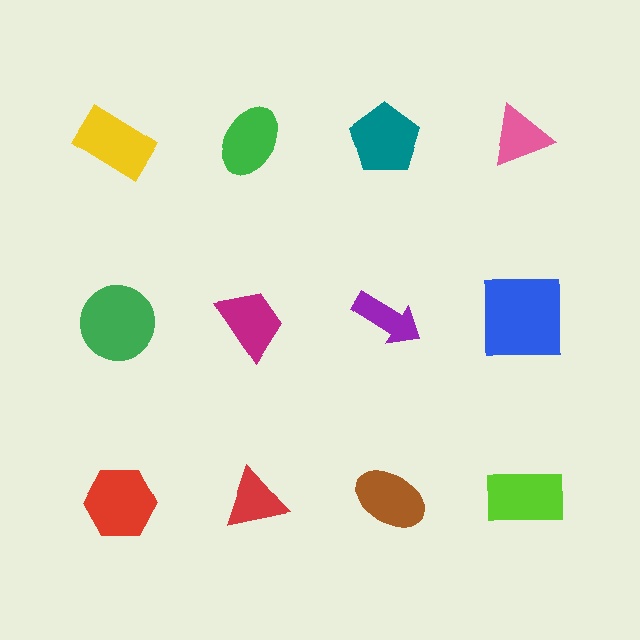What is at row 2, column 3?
A purple arrow.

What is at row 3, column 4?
A lime rectangle.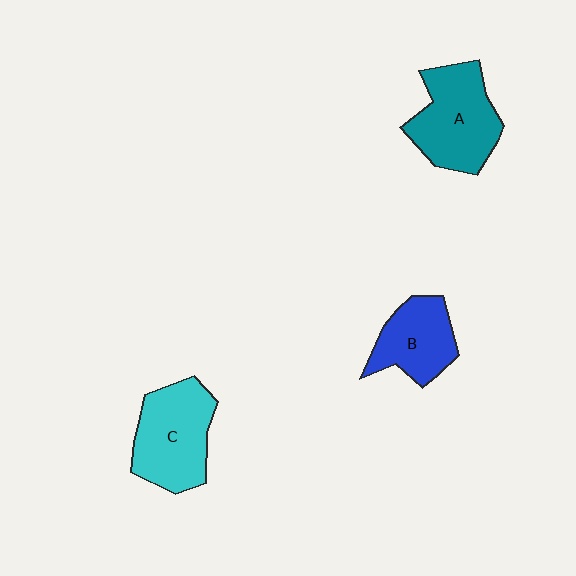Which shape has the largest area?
Shape A (teal).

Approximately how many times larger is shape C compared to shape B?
Approximately 1.3 times.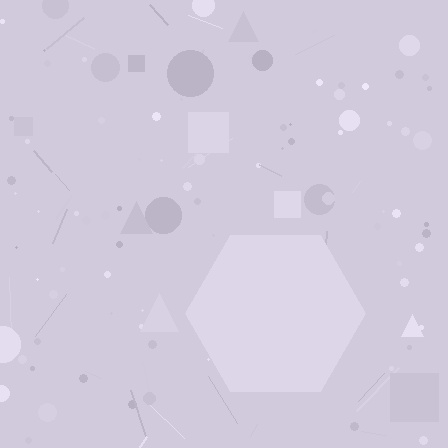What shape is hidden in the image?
A hexagon is hidden in the image.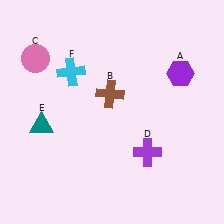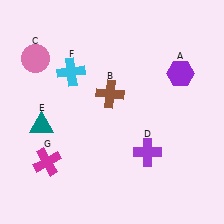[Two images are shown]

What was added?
A magenta cross (G) was added in Image 2.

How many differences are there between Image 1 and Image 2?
There is 1 difference between the two images.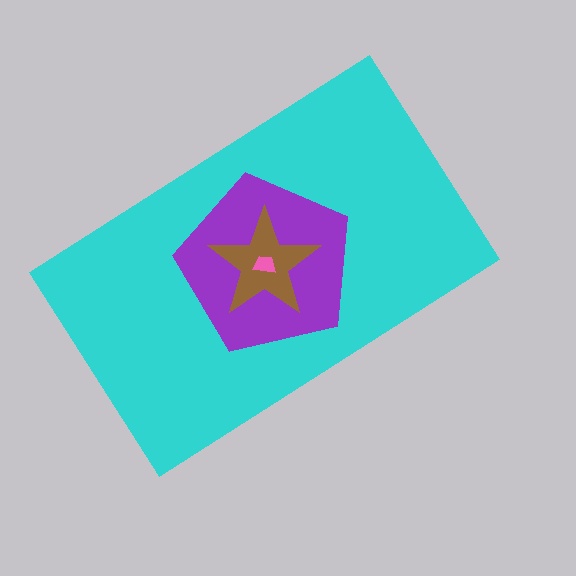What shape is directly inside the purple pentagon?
The brown star.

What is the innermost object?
The pink trapezoid.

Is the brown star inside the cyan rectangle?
Yes.